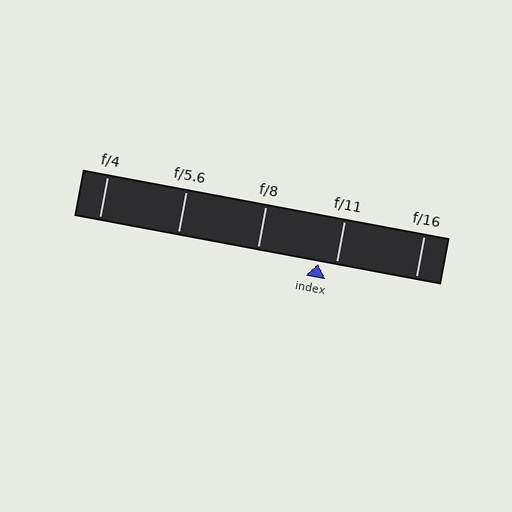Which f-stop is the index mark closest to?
The index mark is closest to f/11.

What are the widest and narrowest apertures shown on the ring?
The widest aperture shown is f/4 and the narrowest is f/16.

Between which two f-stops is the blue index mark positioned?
The index mark is between f/8 and f/11.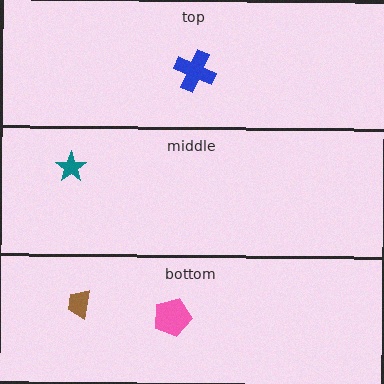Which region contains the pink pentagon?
The bottom region.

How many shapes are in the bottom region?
2.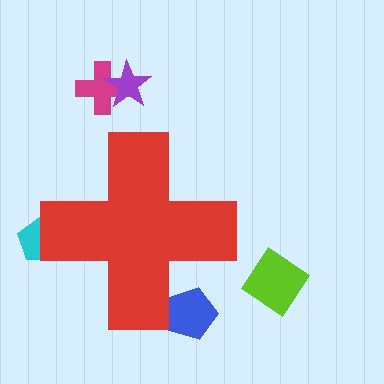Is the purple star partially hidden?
No, the purple star is fully visible.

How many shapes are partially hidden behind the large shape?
2 shapes are partially hidden.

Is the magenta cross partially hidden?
No, the magenta cross is fully visible.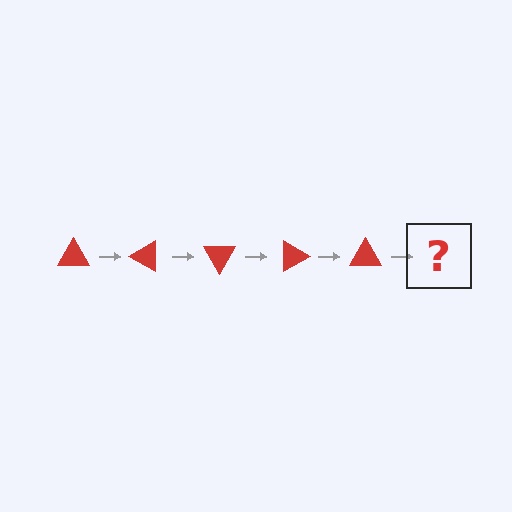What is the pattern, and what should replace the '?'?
The pattern is that the triangle rotates 30 degrees each step. The '?' should be a red triangle rotated 150 degrees.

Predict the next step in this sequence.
The next step is a red triangle rotated 150 degrees.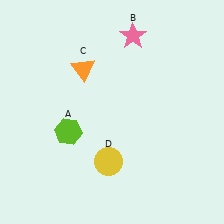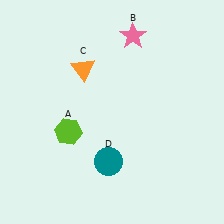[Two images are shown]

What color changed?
The circle (D) changed from yellow in Image 1 to teal in Image 2.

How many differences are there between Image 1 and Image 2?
There is 1 difference between the two images.